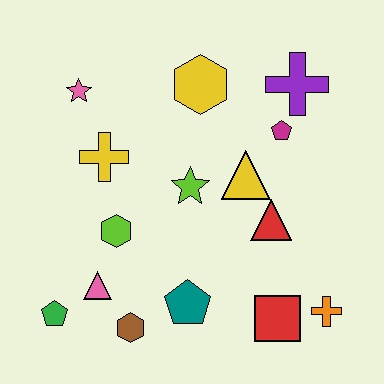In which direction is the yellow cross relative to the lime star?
The yellow cross is to the left of the lime star.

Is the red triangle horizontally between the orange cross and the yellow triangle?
Yes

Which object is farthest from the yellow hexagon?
The green pentagon is farthest from the yellow hexagon.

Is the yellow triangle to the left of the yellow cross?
No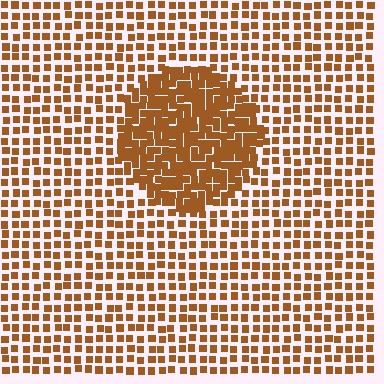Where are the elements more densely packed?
The elements are more densely packed inside the circle boundary.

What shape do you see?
I see a circle.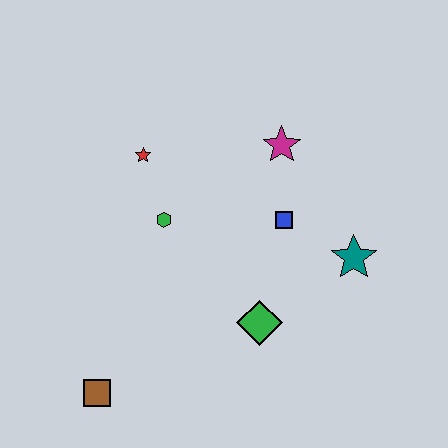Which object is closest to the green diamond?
The blue square is closest to the green diamond.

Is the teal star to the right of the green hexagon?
Yes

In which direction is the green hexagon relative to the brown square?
The green hexagon is above the brown square.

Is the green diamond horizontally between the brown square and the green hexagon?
No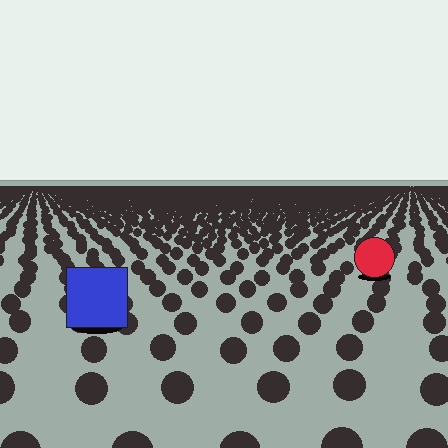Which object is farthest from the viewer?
The red circle is farthest from the viewer. It appears smaller and the ground texture around it is denser.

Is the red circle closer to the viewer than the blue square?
No. The blue square is closer — you can tell from the texture gradient: the ground texture is coarser near it.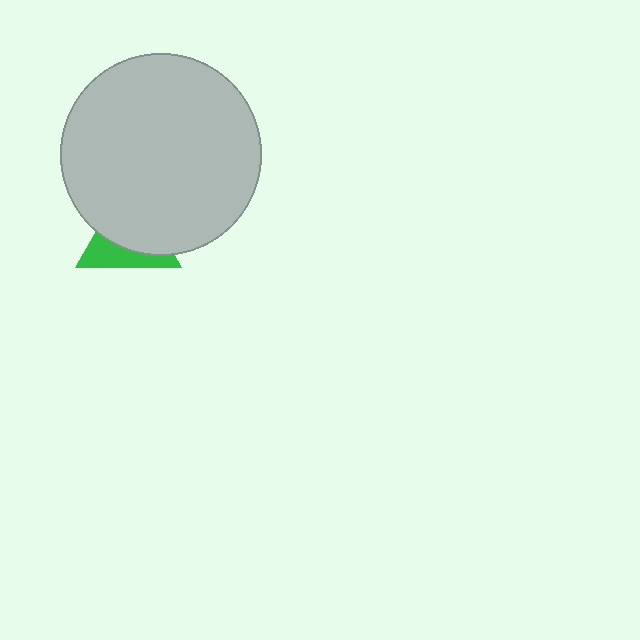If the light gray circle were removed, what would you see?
You would see the complete green triangle.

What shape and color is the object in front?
The object in front is a light gray circle.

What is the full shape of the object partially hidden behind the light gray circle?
The partially hidden object is a green triangle.